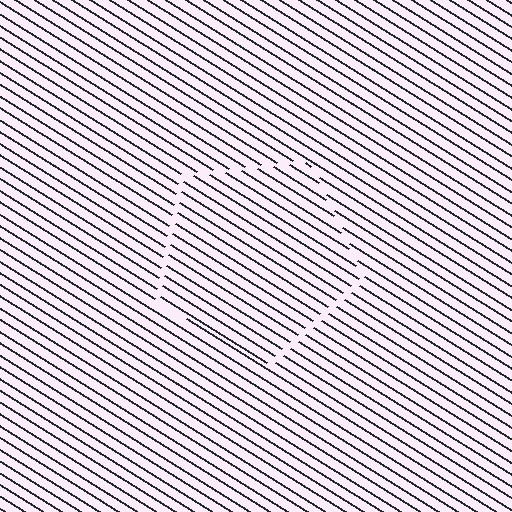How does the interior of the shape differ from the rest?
The interior of the shape contains the same grating, shifted by half a period — the contour is defined by the phase discontinuity where line-ends from the inner and outer gratings abut.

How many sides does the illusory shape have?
5 sides — the line-ends trace a pentagon.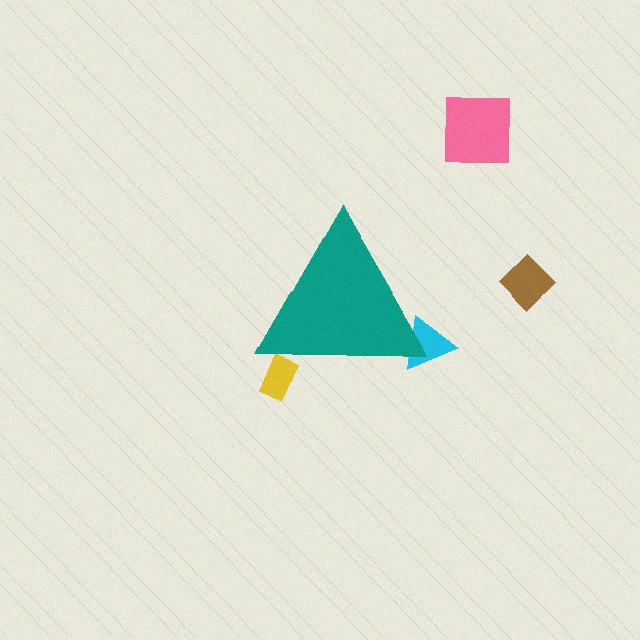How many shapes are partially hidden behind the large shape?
2 shapes are partially hidden.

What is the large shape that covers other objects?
A teal triangle.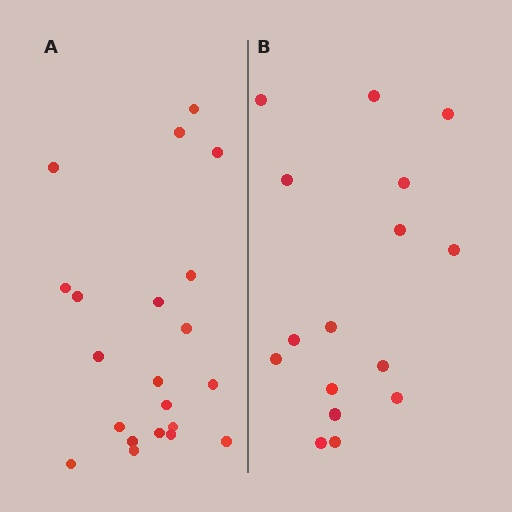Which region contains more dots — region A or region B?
Region A (the left region) has more dots.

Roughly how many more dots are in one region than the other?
Region A has about 5 more dots than region B.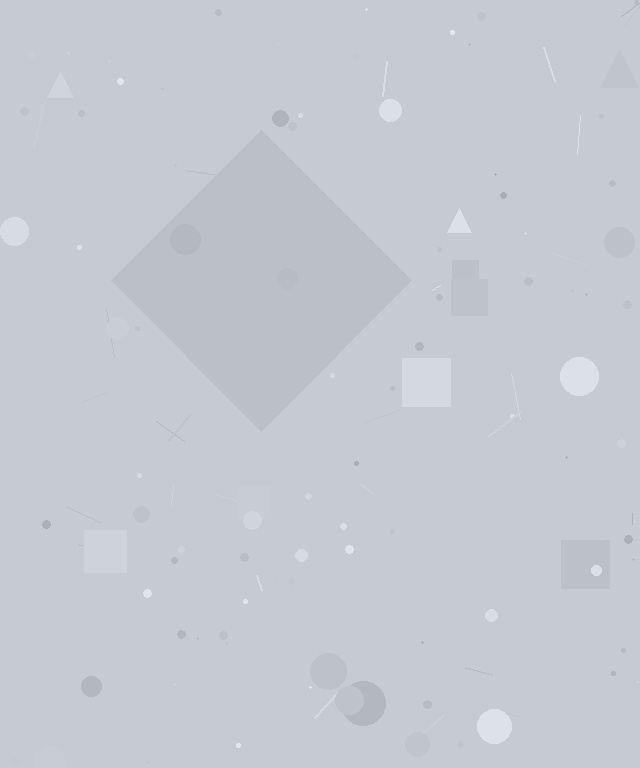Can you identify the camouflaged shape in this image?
The camouflaged shape is a diamond.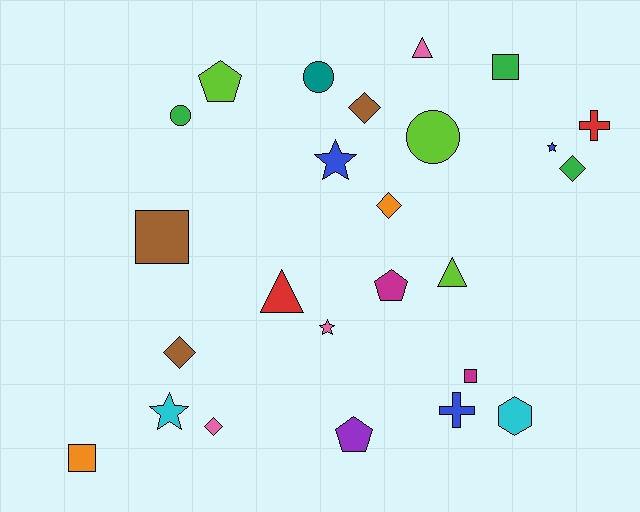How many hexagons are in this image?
There is 1 hexagon.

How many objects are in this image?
There are 25 objects.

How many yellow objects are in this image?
There are no yellow objects.